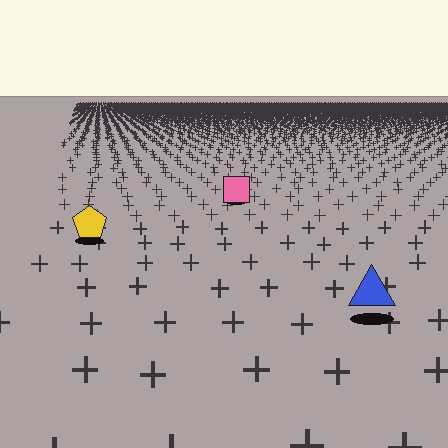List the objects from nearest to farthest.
From nearest to farthest: the blue triangle, the yellow pentagon, the pink square.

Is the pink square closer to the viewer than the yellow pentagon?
No. The yellow pentagon is closer — you can tell from the texture gradient: the ground texture is coarser near it.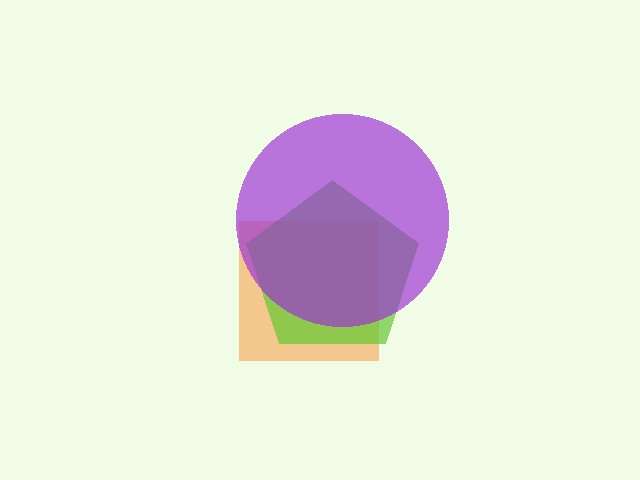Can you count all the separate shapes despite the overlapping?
Yes, there are 3 separate shapes.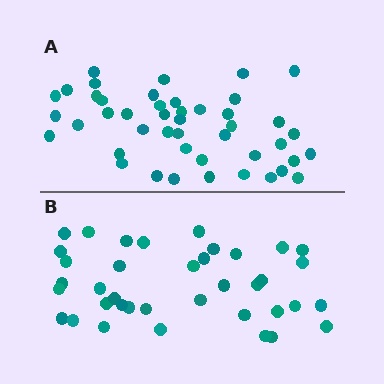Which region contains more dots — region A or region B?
Region A (the top region) has more dots.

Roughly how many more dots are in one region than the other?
Region A has roughly 8 or so more dots than region B.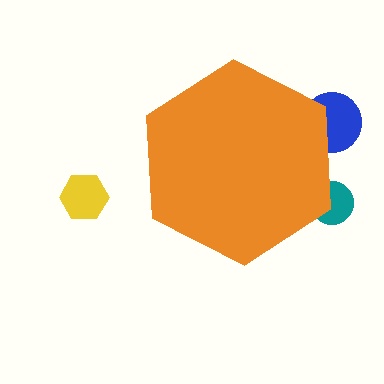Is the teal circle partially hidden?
Yes, the teal circle is partially hidden behind the orange hexagon.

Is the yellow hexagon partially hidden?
No, the yellow hexagon is fully visible.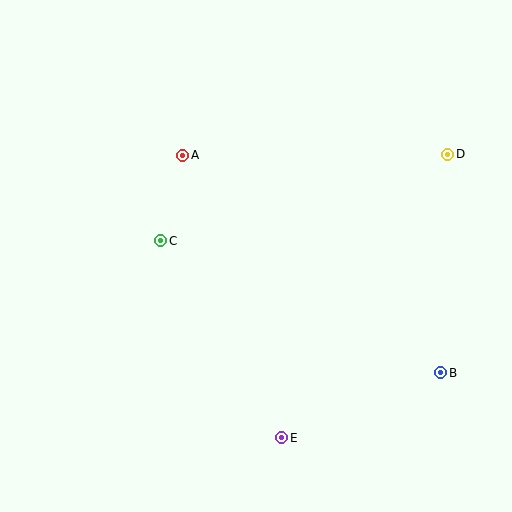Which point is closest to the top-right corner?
Point D is closest to the top-right corner.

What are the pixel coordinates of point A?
Point A is at (183, 155).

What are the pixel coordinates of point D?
Point D is at (448, 154).